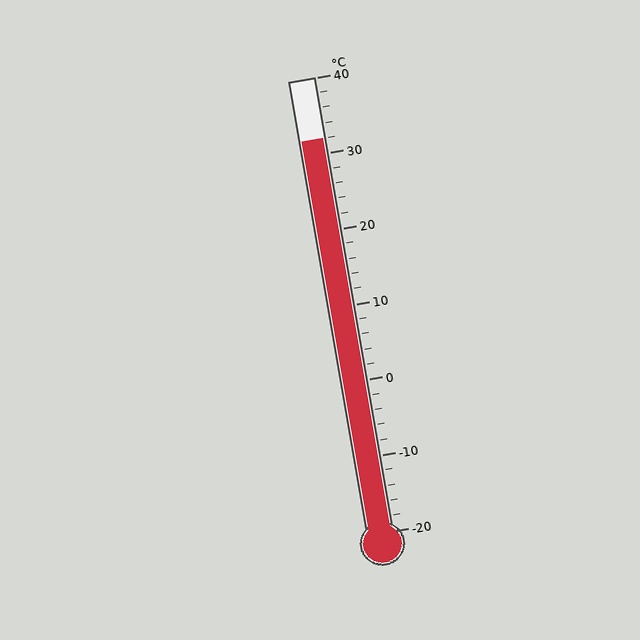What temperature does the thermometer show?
The thermometer shows approximately 32°C.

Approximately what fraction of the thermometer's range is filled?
The thermometer is filled to approximately 85% of its range.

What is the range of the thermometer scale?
The thermometer scale ranges from -20°C to 40°C.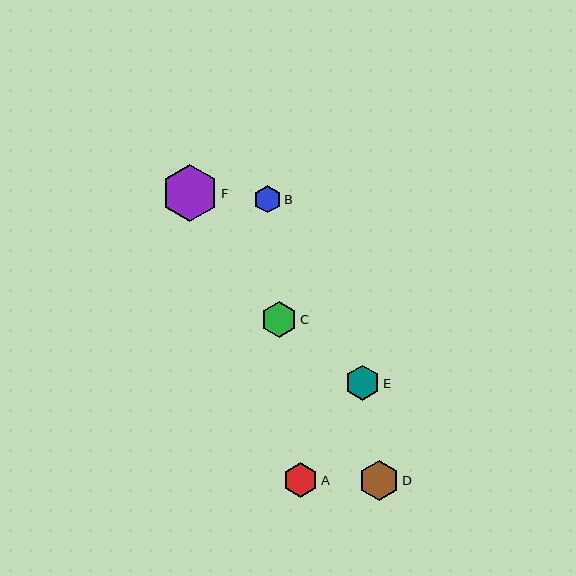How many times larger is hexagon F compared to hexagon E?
Hexagon F is approximately 1.6 times the size of hexagon E.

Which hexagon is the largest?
Hexagon F is the largest with a size of approximately 57 pixels.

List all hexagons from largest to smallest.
From largest to smallest: F, D, C, A, E, B.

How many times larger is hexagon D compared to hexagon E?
Hexagon D is approximately 1.2 times the size of hexagon E.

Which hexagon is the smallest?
Hexagon B is the smallest with a size of approximately 27 pixels.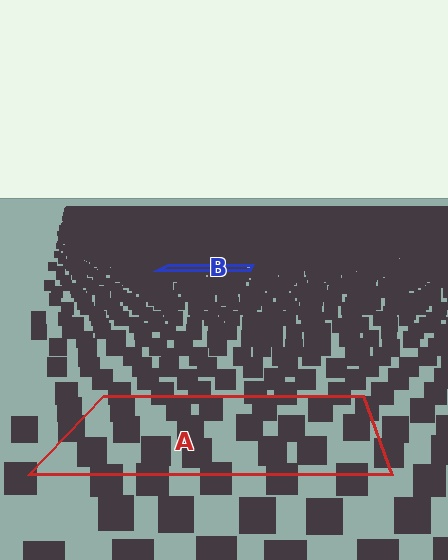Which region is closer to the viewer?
Region A is closer. The texture elements there are larger and more spread out.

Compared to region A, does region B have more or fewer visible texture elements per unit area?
Region B has more texture elements per unit area — they are packed more densely because it is farther away.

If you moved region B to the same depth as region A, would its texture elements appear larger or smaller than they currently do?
They would appear larger. At a closer depth, the same texture elements are projected at a bigger on-screen size.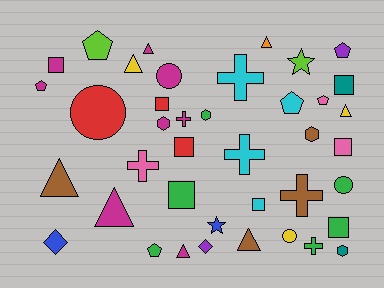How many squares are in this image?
There are 8 squares.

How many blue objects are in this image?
There are 2 blue objects.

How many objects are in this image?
There are 40 objects.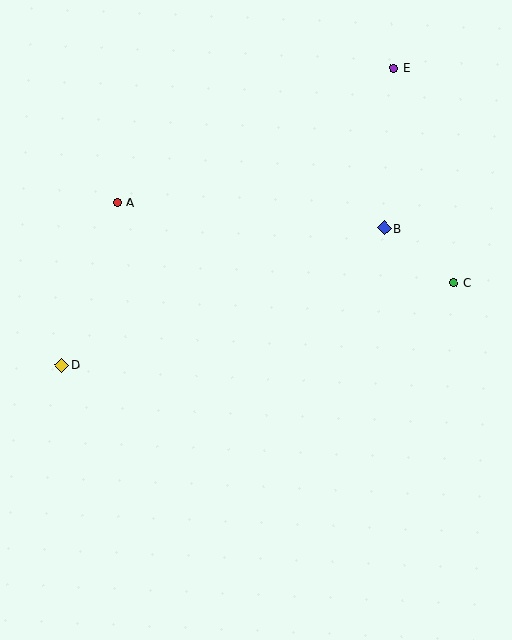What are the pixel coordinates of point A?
Point A is at (117, 202).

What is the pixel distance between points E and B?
The distance between E and B is 160 pixels.